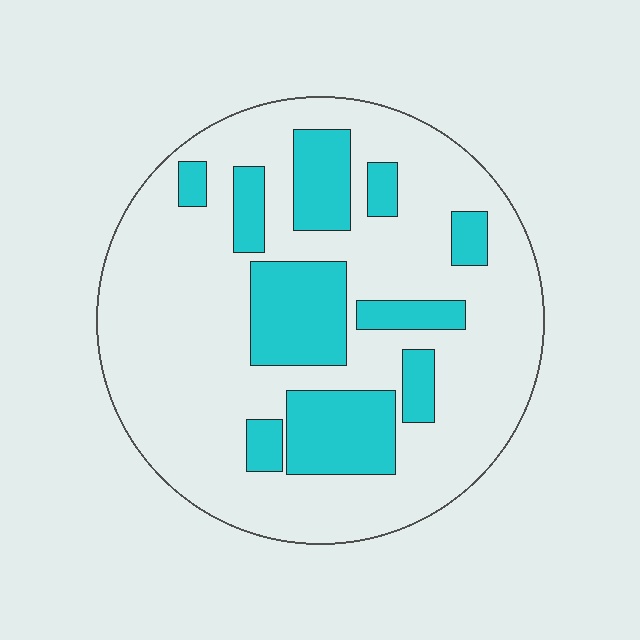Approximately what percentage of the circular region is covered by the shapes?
Approximately 25%.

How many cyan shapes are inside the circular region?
10.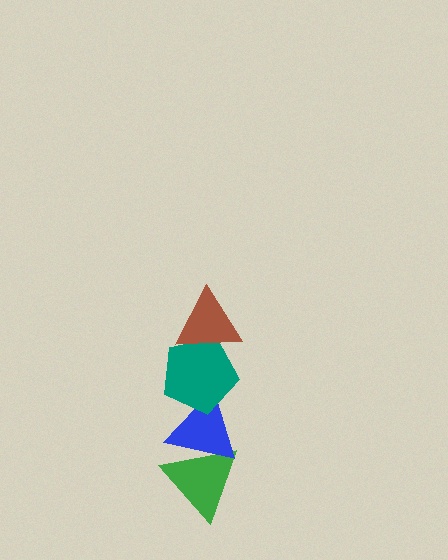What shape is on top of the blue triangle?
The teal pentagon is on top of the blue triangle.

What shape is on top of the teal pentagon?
The brown triangle is on top of the teal pentagon.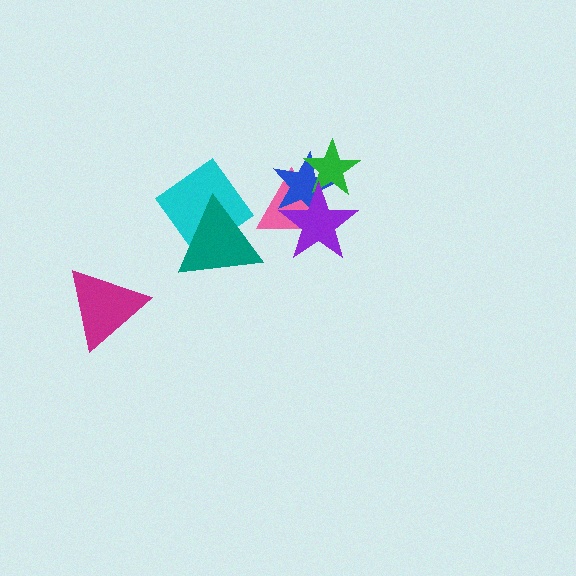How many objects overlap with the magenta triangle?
0 objects overlap with the magenta triangle.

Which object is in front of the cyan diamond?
The teal triangle is in front of the cyan diamond.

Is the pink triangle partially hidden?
Yes, it is partially covered by another shape.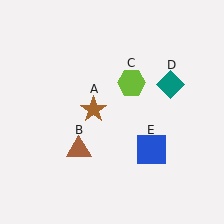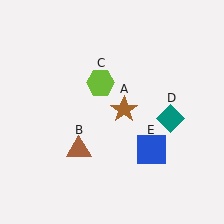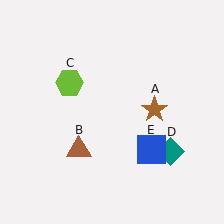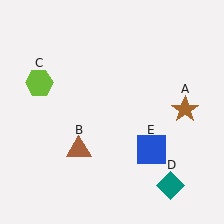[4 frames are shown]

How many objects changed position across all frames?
3 objects changed position: brown star (object A), lime hexagon (object C), teal diamond (object D).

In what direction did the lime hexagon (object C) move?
The lime hexagon (object C) moved left.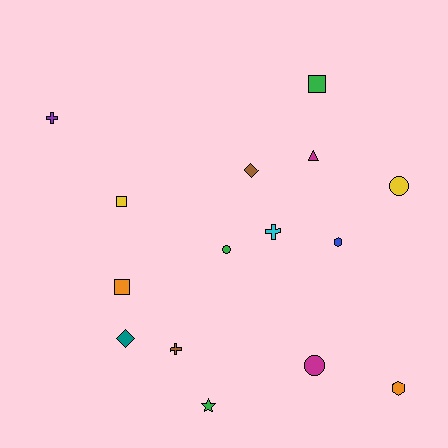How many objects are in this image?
There are 15 objects.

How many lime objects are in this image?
There are no lime objects.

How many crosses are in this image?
There are 3 crosses.